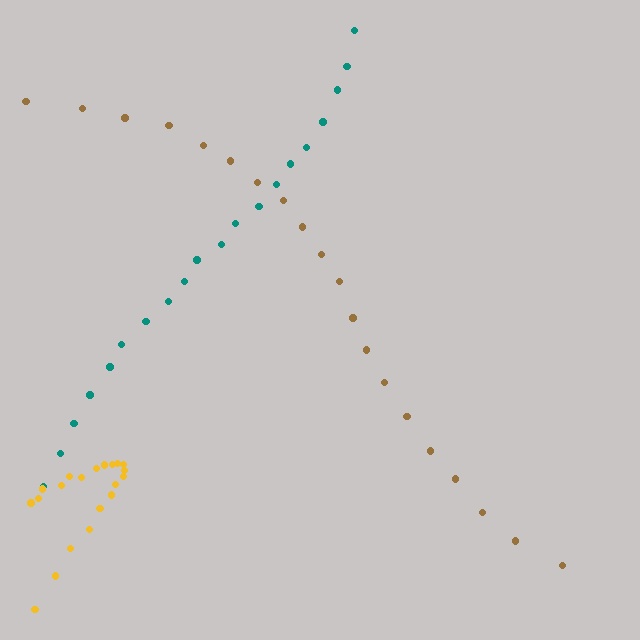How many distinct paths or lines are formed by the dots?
There are 3 distinct paths.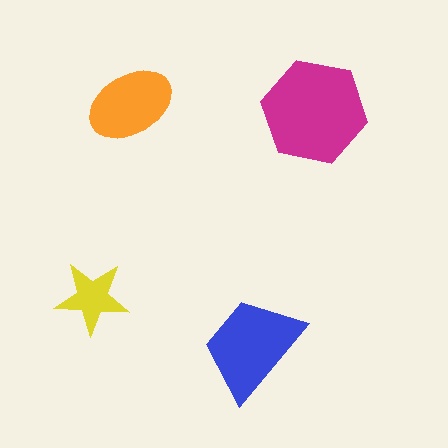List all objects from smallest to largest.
The yellow star, the orange ellipse, the blue trapezoid, the magenta hexagon.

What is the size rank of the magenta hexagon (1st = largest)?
1st.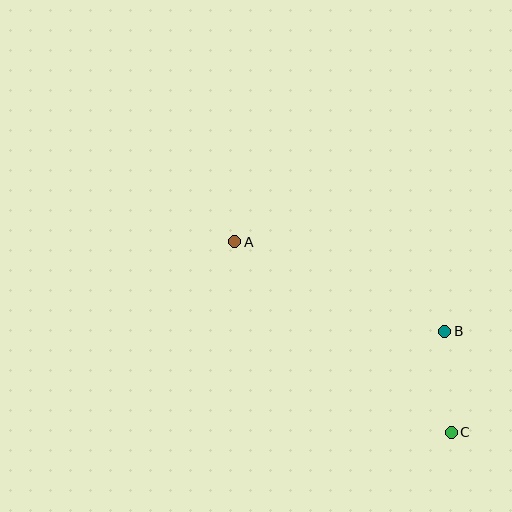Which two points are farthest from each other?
Points A and C are farthest from each other.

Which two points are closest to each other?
Points B and C are closest to each other.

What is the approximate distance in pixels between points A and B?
The distance between A and B is approximately 228 pixels.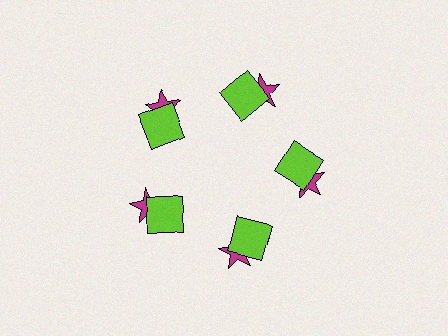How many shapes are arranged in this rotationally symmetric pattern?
There are 10 shapes, arranged in 5 groups of 2.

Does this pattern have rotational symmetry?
Yes, this pattern has 5-fold rotational symmetry. It looks the same after rotating 72 degrees around the center.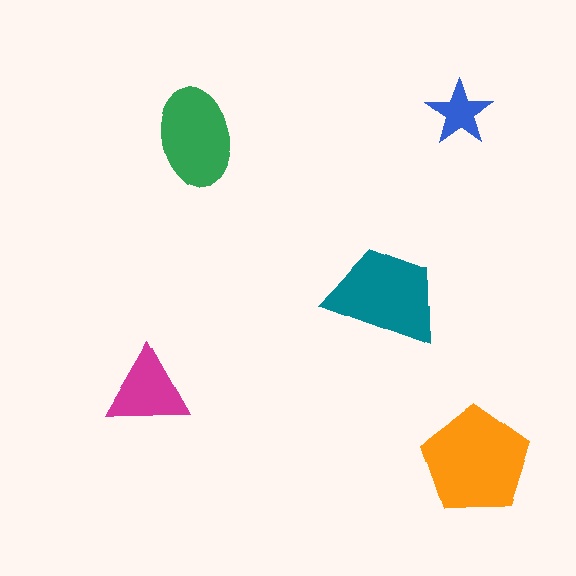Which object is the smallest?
The blue star.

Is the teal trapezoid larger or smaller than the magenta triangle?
Larger.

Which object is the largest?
The orange pentagon.